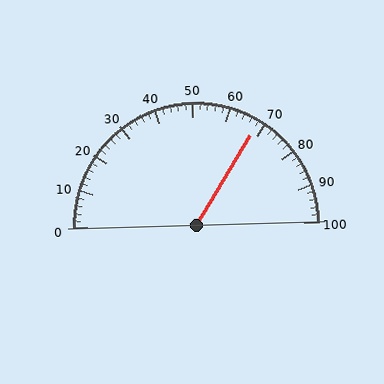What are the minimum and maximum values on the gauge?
The gauge ranges from 0 to 100.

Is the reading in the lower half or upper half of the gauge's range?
The reading is in the upper half of the range (0 to 100).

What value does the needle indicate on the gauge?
The needle indicates approximately 68.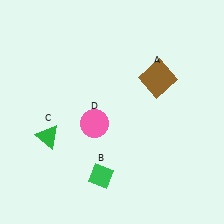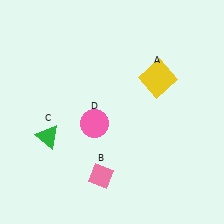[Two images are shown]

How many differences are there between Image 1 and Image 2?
There are 2 differences between the two images.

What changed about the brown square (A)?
In Image 1, A is brown. In Image 2, it changed to yellow.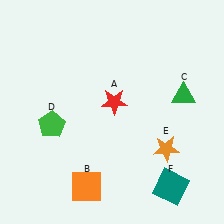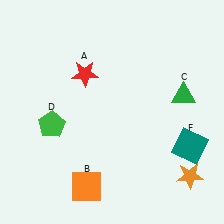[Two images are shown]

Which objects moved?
The objects that moved are: the red star (A), the orange star (E), the teal square (F).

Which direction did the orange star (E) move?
The orange star (E) moved down.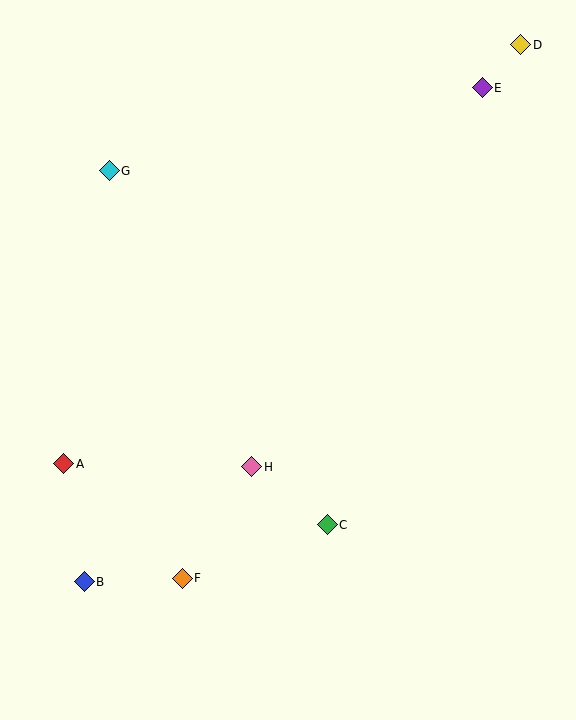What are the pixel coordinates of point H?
Point H is at (252, 467).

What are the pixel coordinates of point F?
Point F is at (182, 578).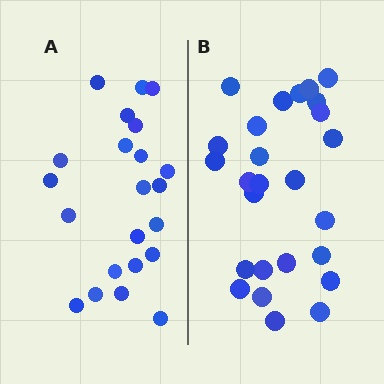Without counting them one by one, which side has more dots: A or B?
Region B (the right region) has more dots.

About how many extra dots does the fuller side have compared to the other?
Region B has about 4 more dots than region A.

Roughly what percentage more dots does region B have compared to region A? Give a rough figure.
About 20% more.